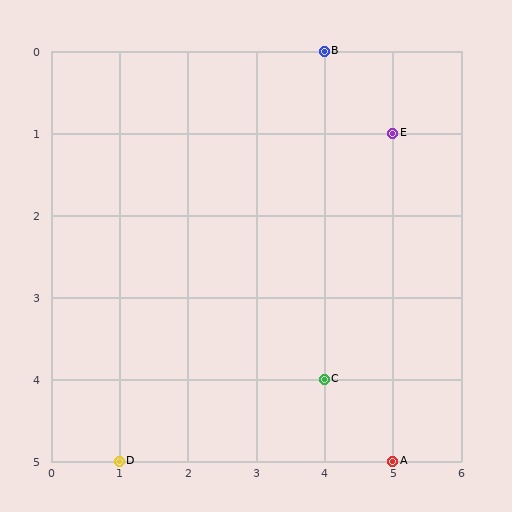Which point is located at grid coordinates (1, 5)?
Point D is at (1, 5).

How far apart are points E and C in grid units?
Points E and C are 1 column and 3 rows apart (about 3.2 grid units diagonally).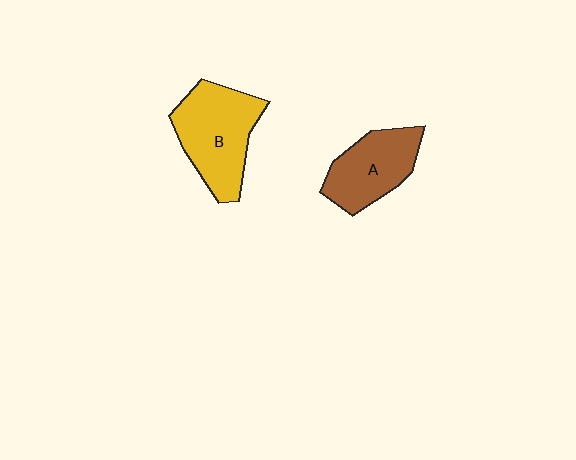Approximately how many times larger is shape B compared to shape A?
Approximately 1.3 times.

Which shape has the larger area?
Shape B (yellow).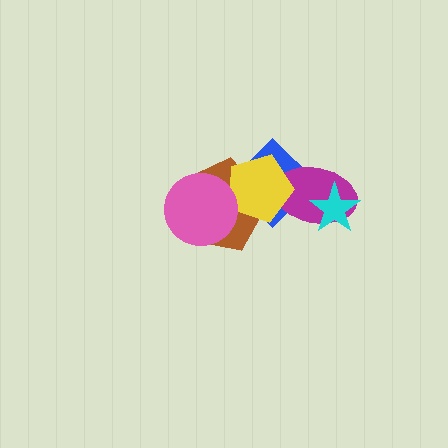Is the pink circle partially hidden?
No, no other shape covers it.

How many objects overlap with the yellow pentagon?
4 objects overlap with the yellow pentagon.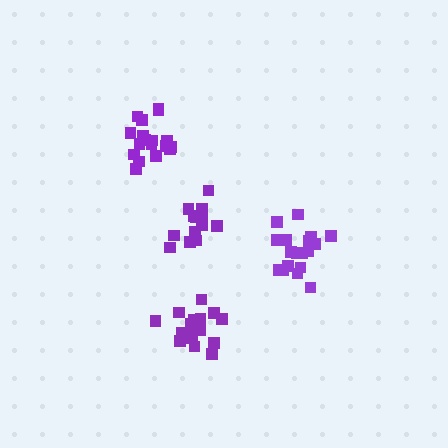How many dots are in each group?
Group 1: 18 dots, Group 2: 19 dots, Group 3: 18 dots, Group 4: 13 dots (68 total).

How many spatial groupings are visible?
There are 4 spatial groupings.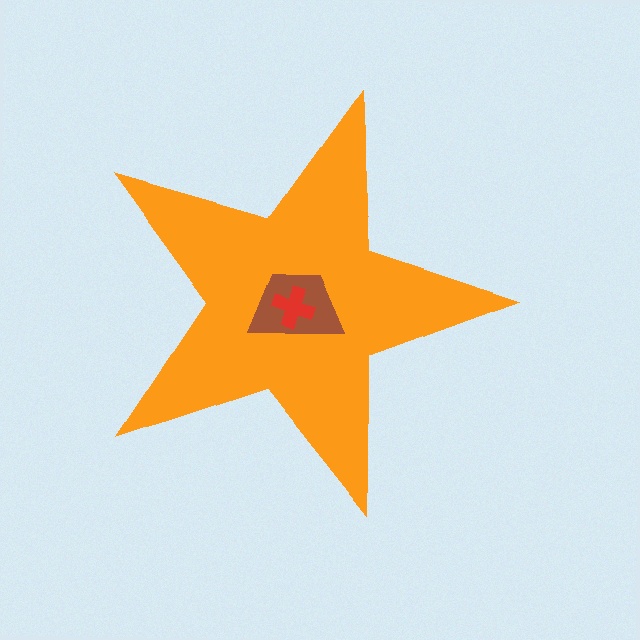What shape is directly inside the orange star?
The brown trapezoid.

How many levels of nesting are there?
3.